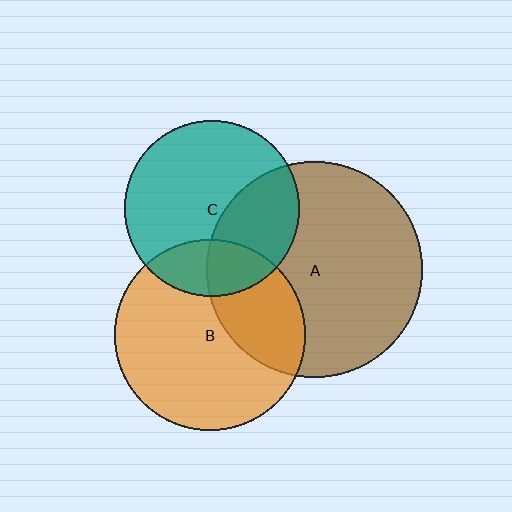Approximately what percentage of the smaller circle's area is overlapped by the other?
Approximately 20%.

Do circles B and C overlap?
Yes.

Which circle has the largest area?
Circle A (brown).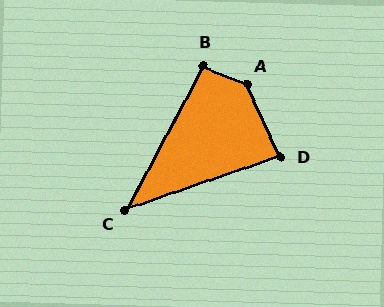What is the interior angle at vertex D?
Approximately 84 degrees (acute).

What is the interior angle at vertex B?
Approximately 96 degrees (obtuse).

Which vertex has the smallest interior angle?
C, at approximately 43 degrees.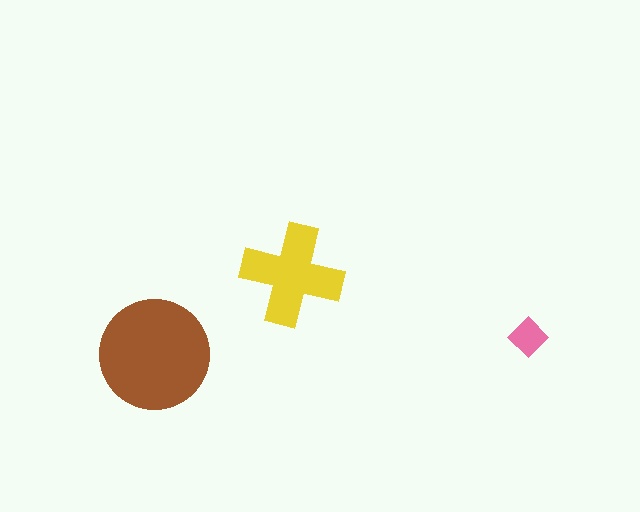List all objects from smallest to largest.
The pink diamond, the yellow cross, the brown circle.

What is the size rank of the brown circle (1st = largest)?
1st.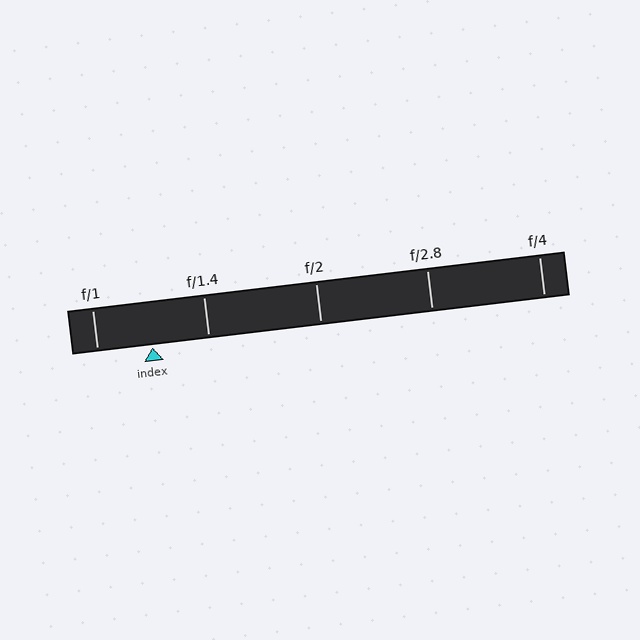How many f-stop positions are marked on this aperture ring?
There are 5 f-stop positions marked.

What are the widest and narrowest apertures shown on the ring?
The widest aperture shown is f/1 and the narrowest is f/4.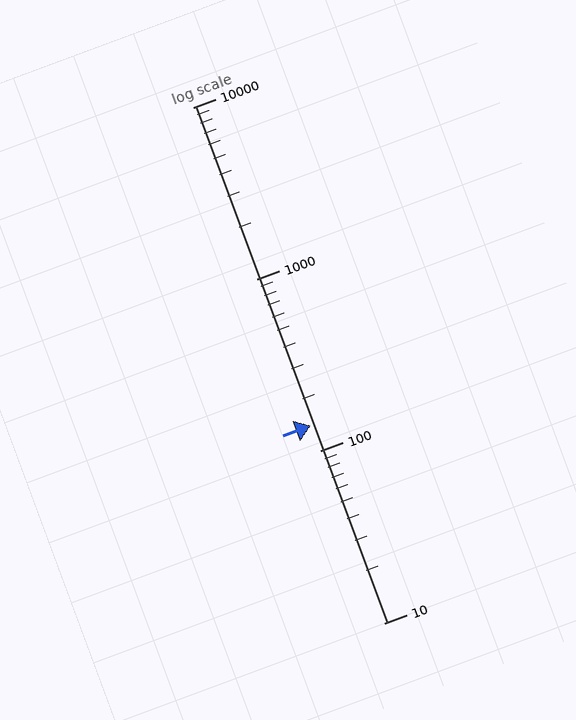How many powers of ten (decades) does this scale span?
The scale spans 3 decades, from 10 to 10000.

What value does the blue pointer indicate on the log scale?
The pointer indicates approximately 140.